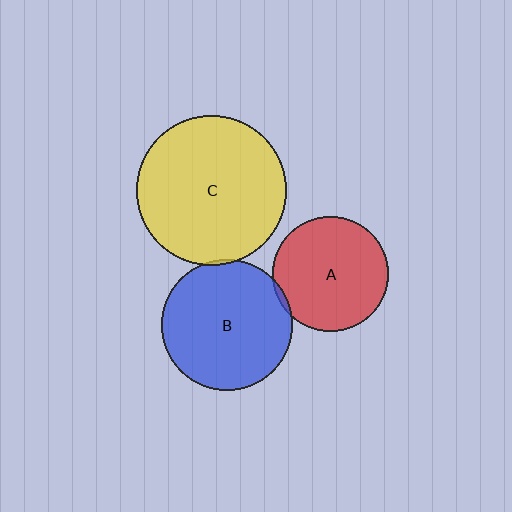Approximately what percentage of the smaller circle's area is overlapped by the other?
Approximately 5%.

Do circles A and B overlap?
Yes.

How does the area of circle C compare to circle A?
Approximately 1.7 times.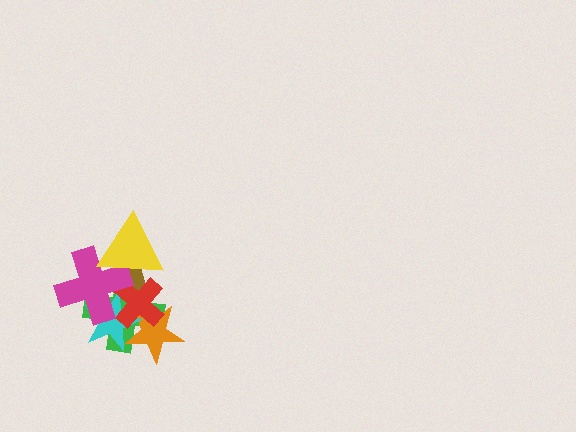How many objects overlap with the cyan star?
5 objects overlap with the cyan star.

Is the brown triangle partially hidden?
Yes, it is partially covered by another shape.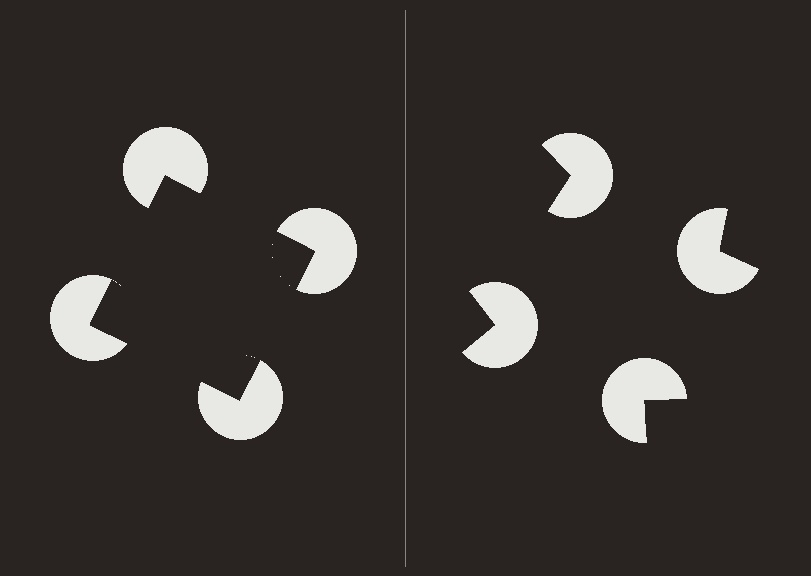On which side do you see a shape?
An illusory square appears on the left side. On the right side the wedge cuts are rotated, so no coherent shape forms.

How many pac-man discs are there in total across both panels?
8 — 4 on each side.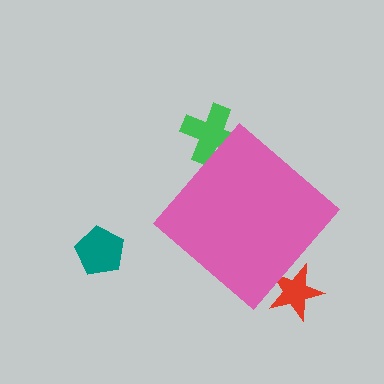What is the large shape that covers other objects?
A pink diamond.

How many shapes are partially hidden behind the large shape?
2 shapes are partially hidden.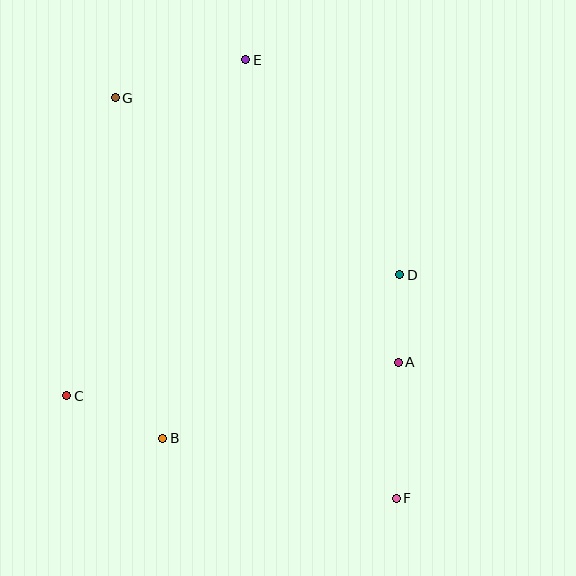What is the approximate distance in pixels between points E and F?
The distance between E and F is approximately 463 pixels.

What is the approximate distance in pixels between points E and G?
The distance between E and G is approximately 136 pixels.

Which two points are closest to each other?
Points A and D are closest to each other.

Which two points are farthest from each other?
Points F and G are farthest from each other.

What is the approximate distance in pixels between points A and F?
The distance between A and F is approximately 136 pixels.